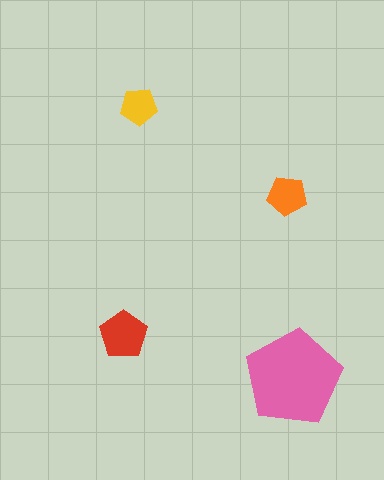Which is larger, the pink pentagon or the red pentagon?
The pink one.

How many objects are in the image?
There are 4 objects in the image.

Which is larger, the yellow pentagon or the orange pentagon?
The orange one.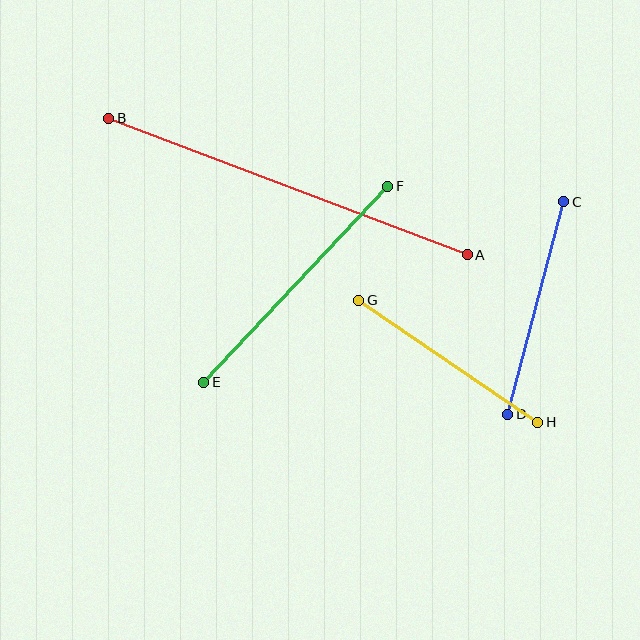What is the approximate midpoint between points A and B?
The midpoint is at approximately (288, 187) pixels.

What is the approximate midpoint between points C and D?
The midpoint is at approximately (536, 308) pixels.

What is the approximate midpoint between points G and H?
The midpoint is at approximately (448, 361) pixels.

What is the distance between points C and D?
The distance is approximately 220 pixels.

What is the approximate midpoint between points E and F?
The midpoint is at approximately (296, 284) pixels.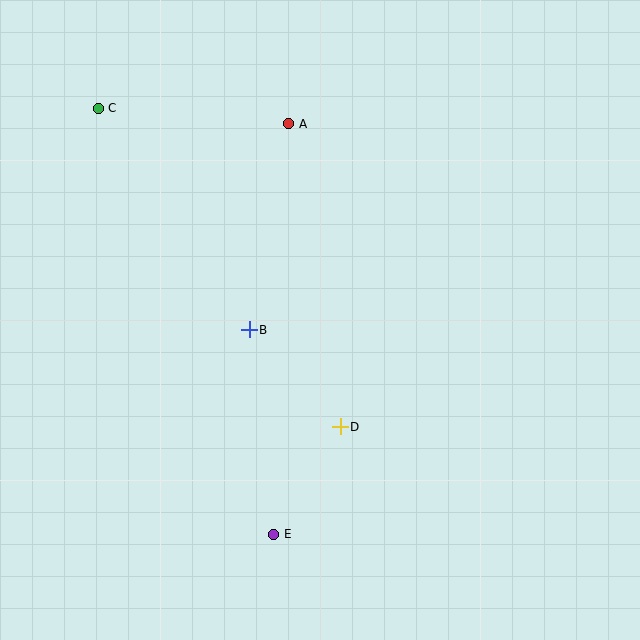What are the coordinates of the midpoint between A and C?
The midpoint between A and C is at (194, 116).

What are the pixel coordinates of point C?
Point C is at (98, 108).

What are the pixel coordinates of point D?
Point D is at (340, 427).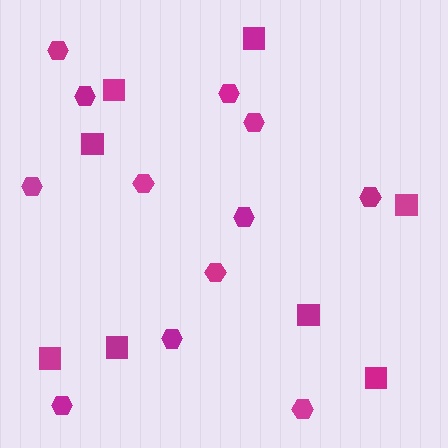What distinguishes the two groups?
There are 2 groups: one group of hexagons (12) and one group of squares (8).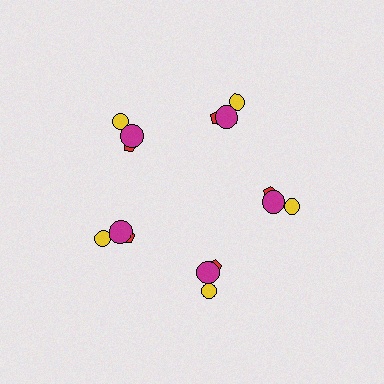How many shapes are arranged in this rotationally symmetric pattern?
There are 15 shapes, arranged in 5 groups of 3.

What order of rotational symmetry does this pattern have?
This pattern has 5-fold rotational symmetry.